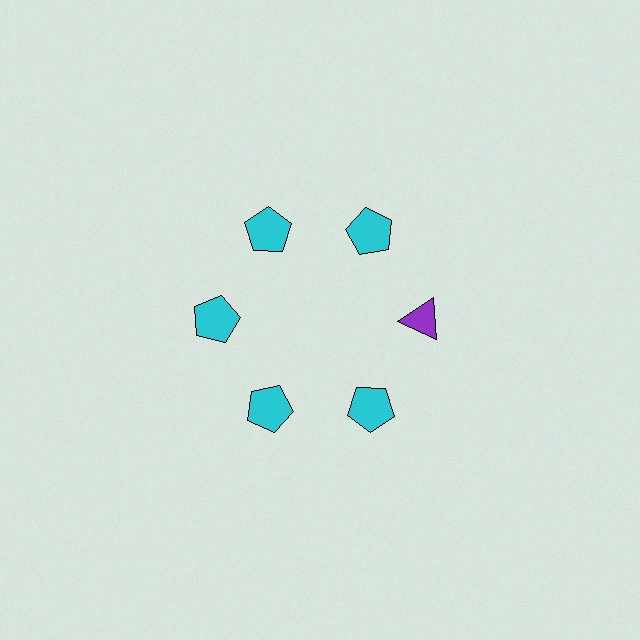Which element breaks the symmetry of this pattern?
The purple triangle at roughly the 3 o'clock position breaks the symmetry. All other shapes are cyan pentagons.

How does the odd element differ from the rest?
It differs in both color (purple instead of cyan) and shape (triangle instead of pentagon).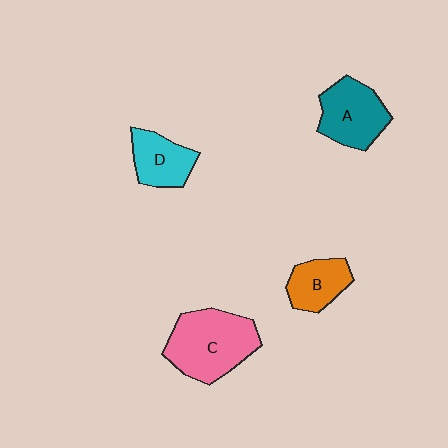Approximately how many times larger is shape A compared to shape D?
Approximately 1.3 times.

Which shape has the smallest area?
Shape B (orange).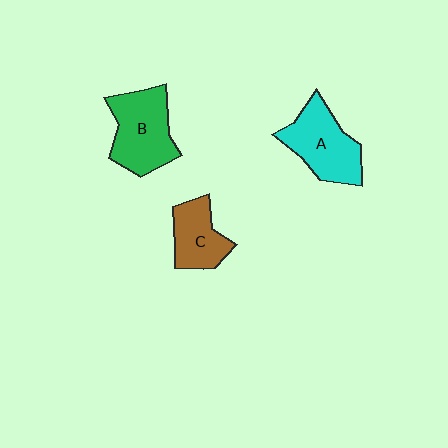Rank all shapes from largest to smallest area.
From largest to smallest: B (green), A (cyan), C (brown).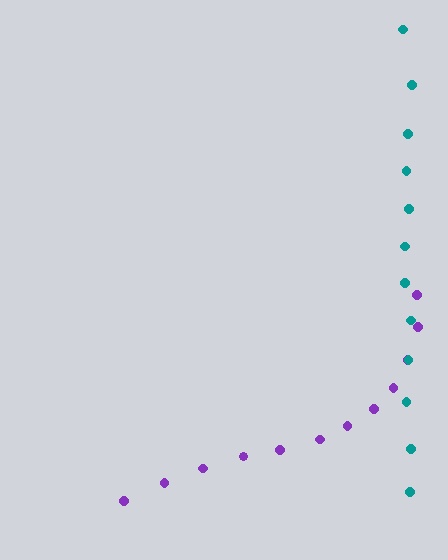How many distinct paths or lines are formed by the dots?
There are 2 distinct paths.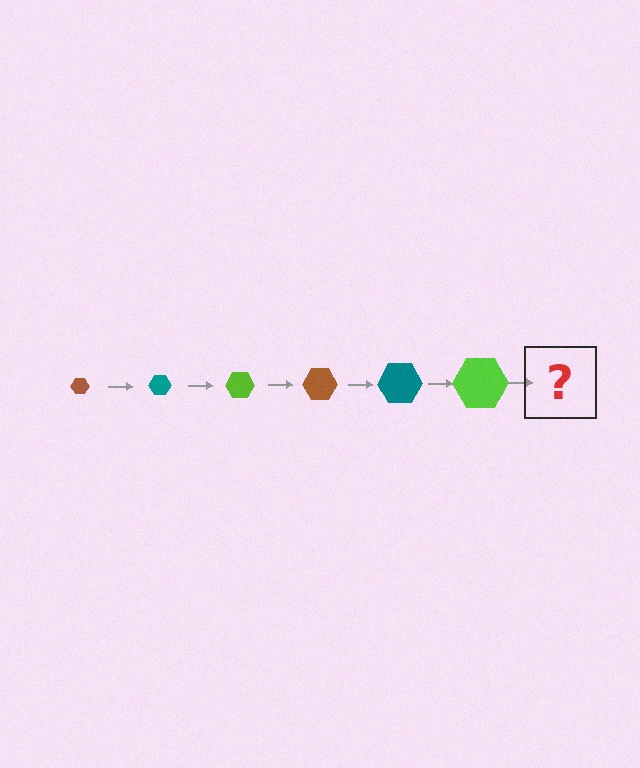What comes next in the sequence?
The next element should be a brown hexagon, larger than the previous one.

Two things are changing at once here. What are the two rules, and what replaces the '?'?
The two rules are that the hexagon grows larger each step and the color cycles through brown, teal, and lime. The '?' should be a brown hexagon, larger than the previous one.